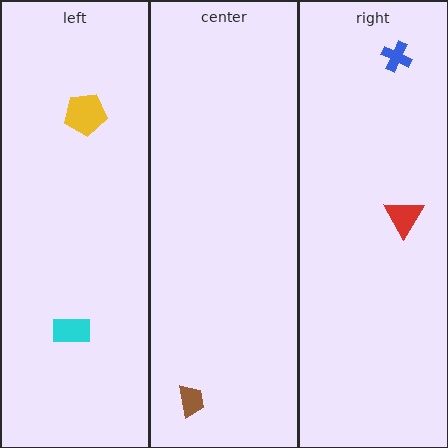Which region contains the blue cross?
The right region.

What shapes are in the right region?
The blue cross, the red triangle.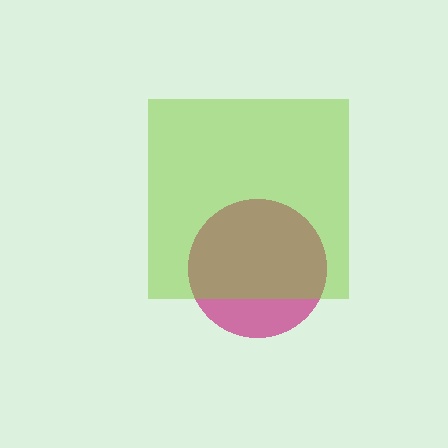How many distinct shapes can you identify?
There are 2 distinct shapes: a magenta circle, a lime square.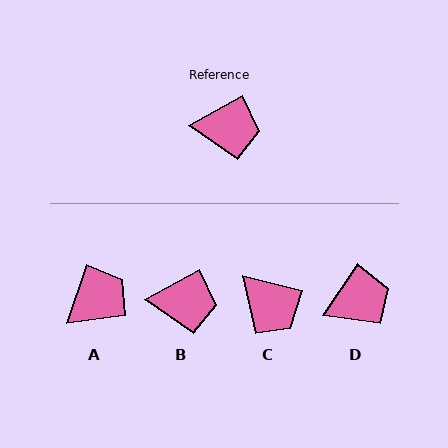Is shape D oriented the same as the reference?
No, it is off by about 26 degrees.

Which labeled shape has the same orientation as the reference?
B.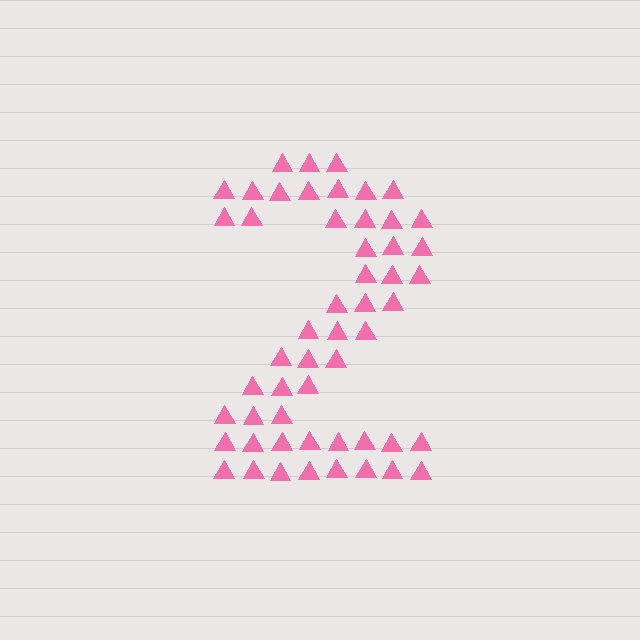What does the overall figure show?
The overall figure shows the digit 2.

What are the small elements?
The small elements are triangles.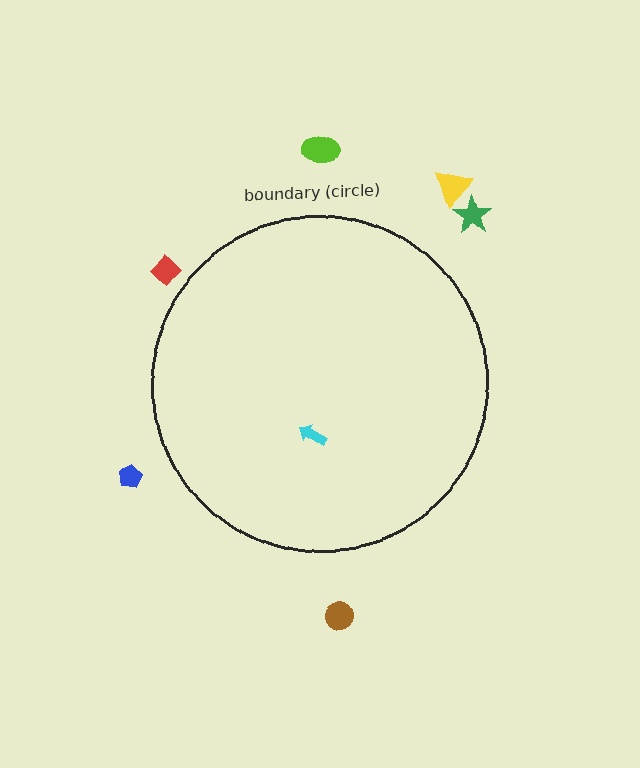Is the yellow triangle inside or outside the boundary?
Outside.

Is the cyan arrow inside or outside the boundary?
Inside.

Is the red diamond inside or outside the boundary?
Outside.